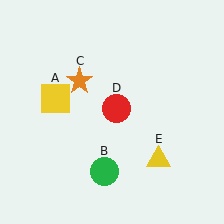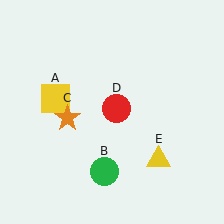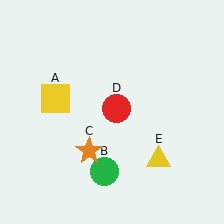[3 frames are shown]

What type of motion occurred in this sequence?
The orange star (object C) rotated counterclockwise around the center of the scene.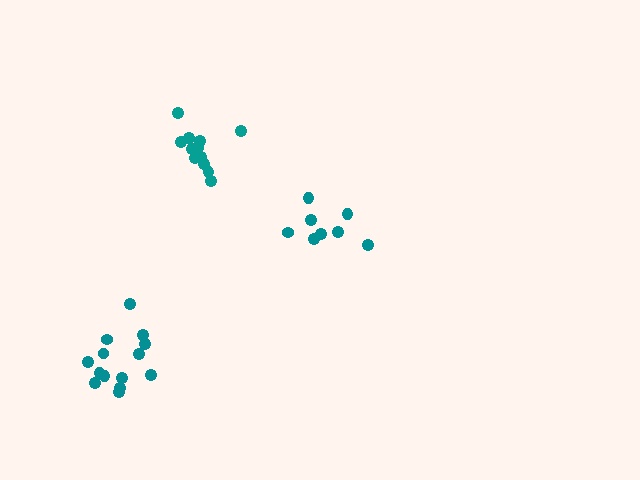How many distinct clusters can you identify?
There are 3 distinct clusters.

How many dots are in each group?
Group 1: 13 dots, Group 2: 8 dots, Group 3: 14 dots (35 total).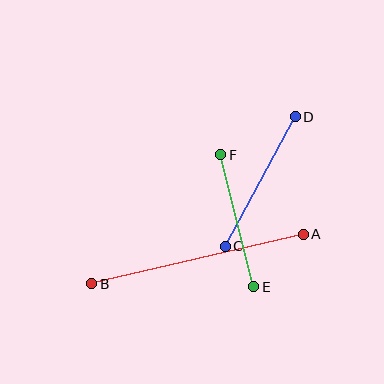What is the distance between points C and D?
The distance is approximately 147 pixels.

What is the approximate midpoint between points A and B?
The midpoint is at approximately (197, 259) pixels.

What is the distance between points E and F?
The distance is approximately 136 pixels.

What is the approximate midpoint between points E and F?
The midpoint is at approximately (237, 221) pixels.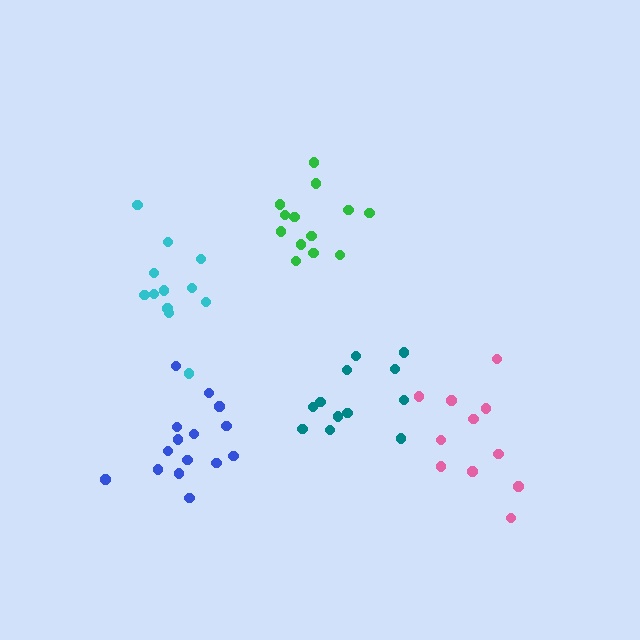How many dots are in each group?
Group 1: 15 dots, Group 2: 11 dots, Group 3: 12 dots, Group 4: 13 dots, Group 5: 12 dots (63 total).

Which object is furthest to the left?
The cyan cluster is leftmost.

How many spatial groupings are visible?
There are 5 spatial groupings.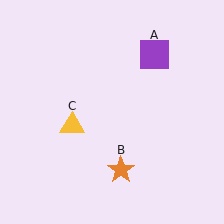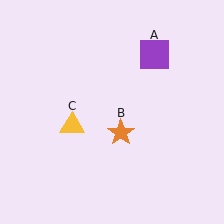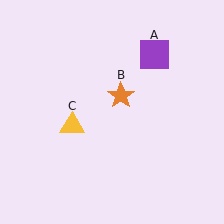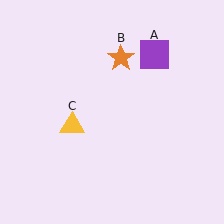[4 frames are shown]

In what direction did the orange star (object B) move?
The orange star (object B) moved up.